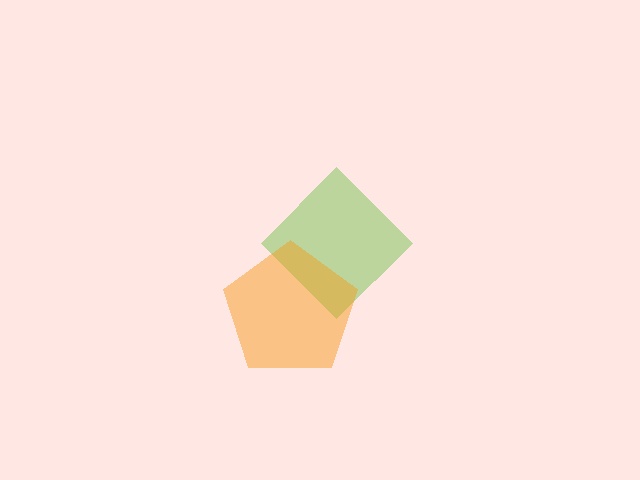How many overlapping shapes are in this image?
There are 2 overlapping shapes in the image.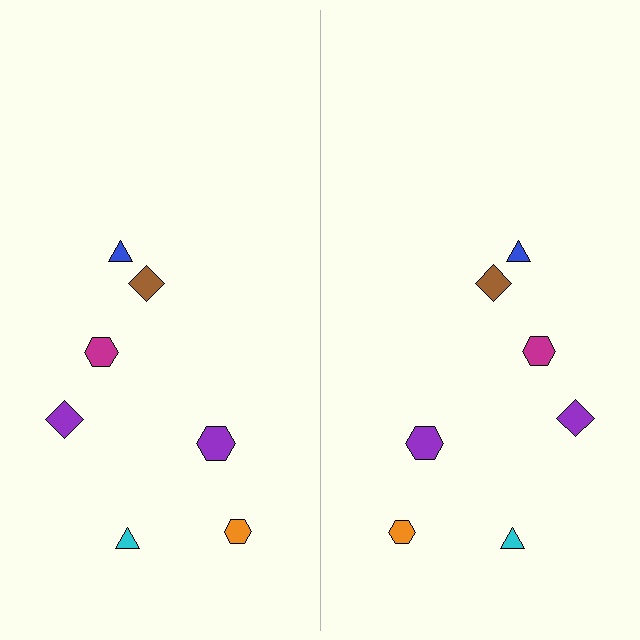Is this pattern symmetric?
Yes, this pattern has bilateral (reflection) symmetry.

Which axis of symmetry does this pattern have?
The pattern has a vertical axis of symmetry running through the center of the image.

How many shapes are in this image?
There are 14 shapes in this image.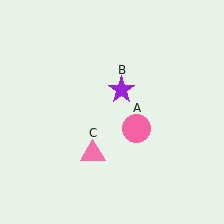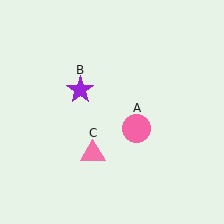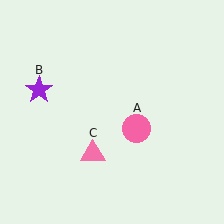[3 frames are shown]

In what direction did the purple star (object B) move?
The purple star (object B) moved left.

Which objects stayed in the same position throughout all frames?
Pink circle (object A) and pink triangle (object C) remained stationary.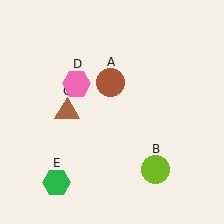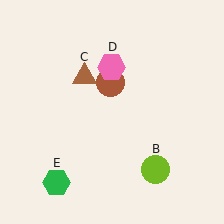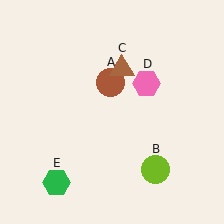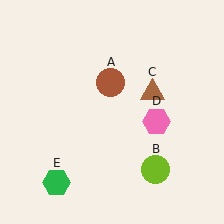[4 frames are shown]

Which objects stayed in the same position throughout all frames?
Brown circle (object A) and lime circle (object B) and green hexagon (object E) remained stationary.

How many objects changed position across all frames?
2 objects changed position: brown triangle (object C), pink hexagon (object D).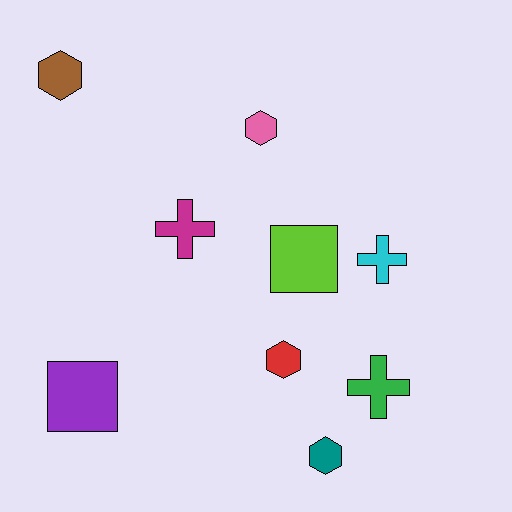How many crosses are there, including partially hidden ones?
There are 3 crosses.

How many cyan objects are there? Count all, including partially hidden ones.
There is 1 cyan object.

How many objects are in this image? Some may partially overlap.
There are 9 objects.